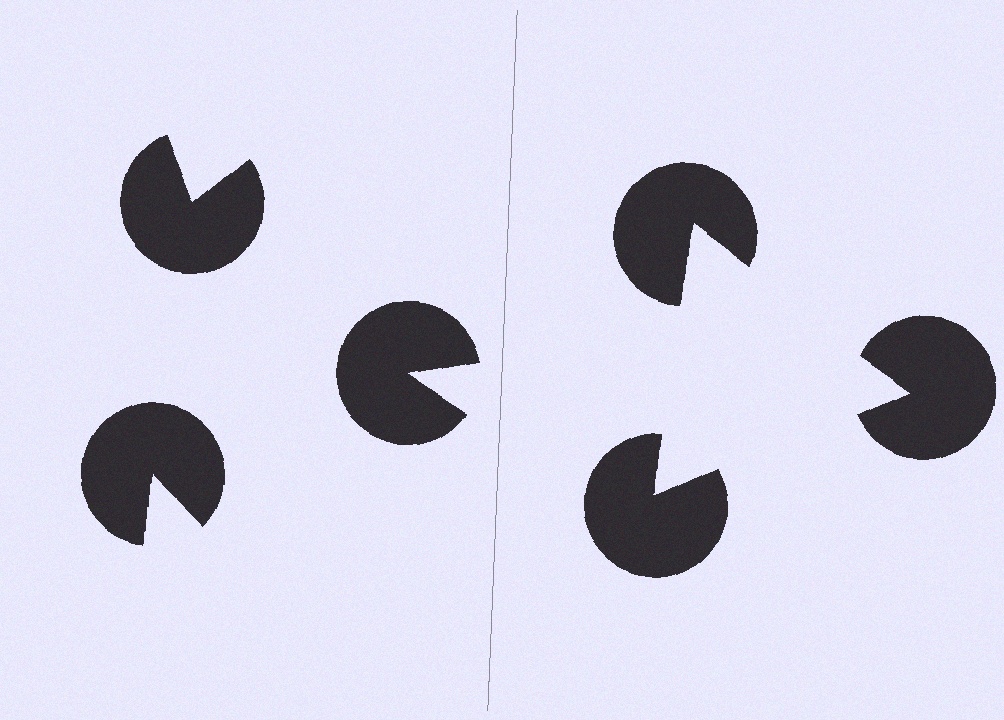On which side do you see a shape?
An illusory triangle appears on the right side. On the left side the wedge cuts are rotated, so no coherent shape forms.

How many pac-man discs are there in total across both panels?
6 — 3 on each side.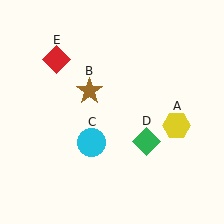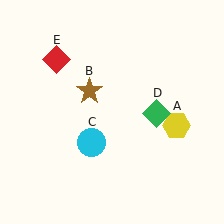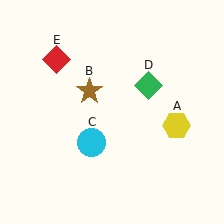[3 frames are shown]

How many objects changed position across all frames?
1 object changed position: green diamond (object D).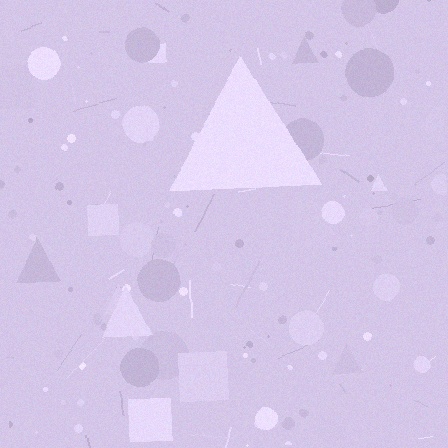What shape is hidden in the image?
A triangle is hidden in the image.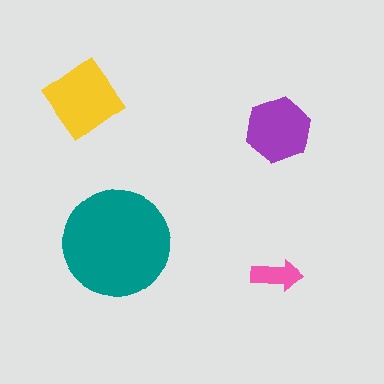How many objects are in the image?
There are 4 objects in the image.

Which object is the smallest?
The pink arrow.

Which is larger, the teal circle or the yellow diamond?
The teal circle.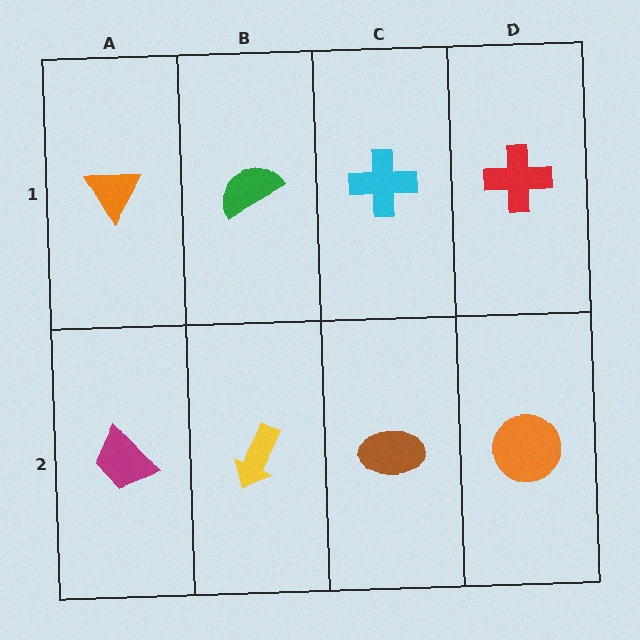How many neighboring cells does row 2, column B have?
3.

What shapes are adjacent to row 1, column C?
A brown ellipse (row 2, column C), a green semicircle (row 1, column B), a red cross (row 1, column D).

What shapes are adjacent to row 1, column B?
A yellow arrow (row 2, column B), an orange triangle (row 1, column A), a cyan cross (row 1, column C).